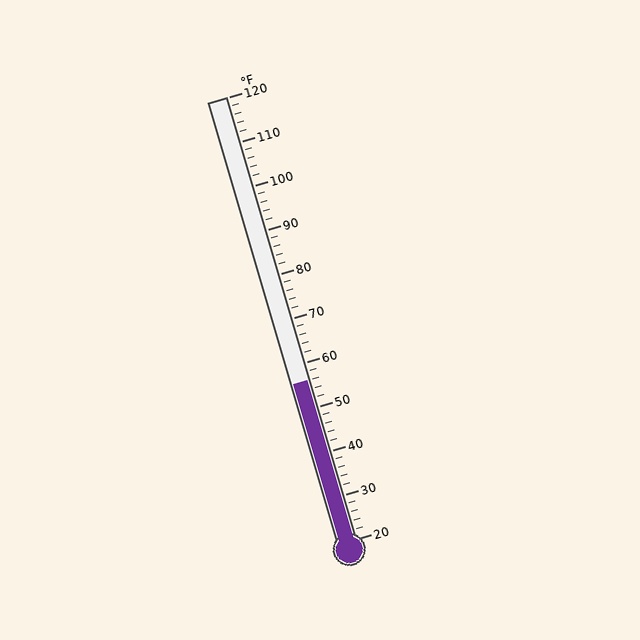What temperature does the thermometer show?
The thermometer shows approximately 56°F.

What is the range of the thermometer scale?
The thermometer scale ranges from 20°F to 120°F.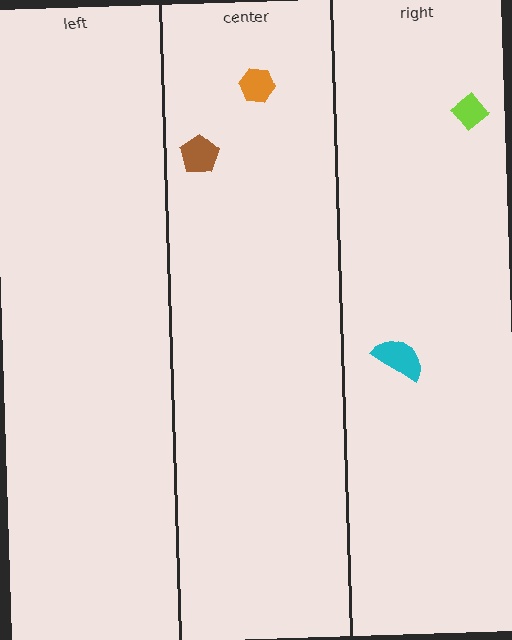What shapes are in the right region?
The cyan semicircle, the lime diamond.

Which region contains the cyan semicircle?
The right region.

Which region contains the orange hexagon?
The center region.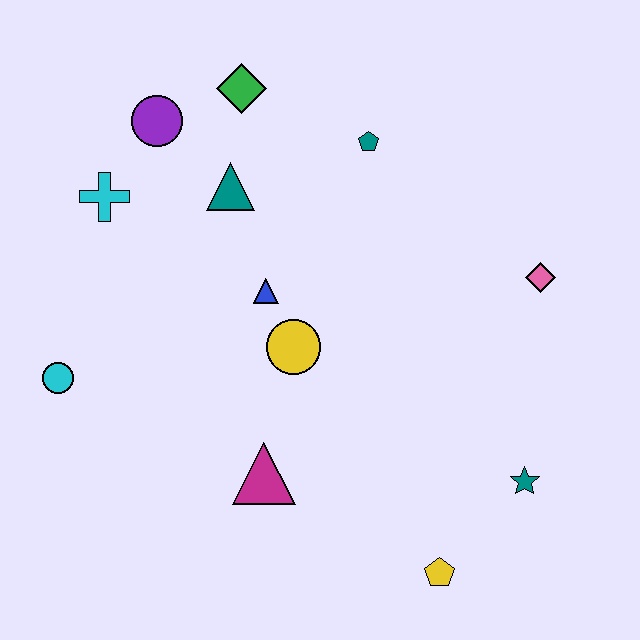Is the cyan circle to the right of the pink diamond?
No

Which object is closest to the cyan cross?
The purple circle is closest to the cyan cross.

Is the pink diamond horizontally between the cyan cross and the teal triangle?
No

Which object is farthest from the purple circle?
The yellow pentagon is farthest from the purple circle.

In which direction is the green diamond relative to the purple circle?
The green diamond is to the right of the purple circle.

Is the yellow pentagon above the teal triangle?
No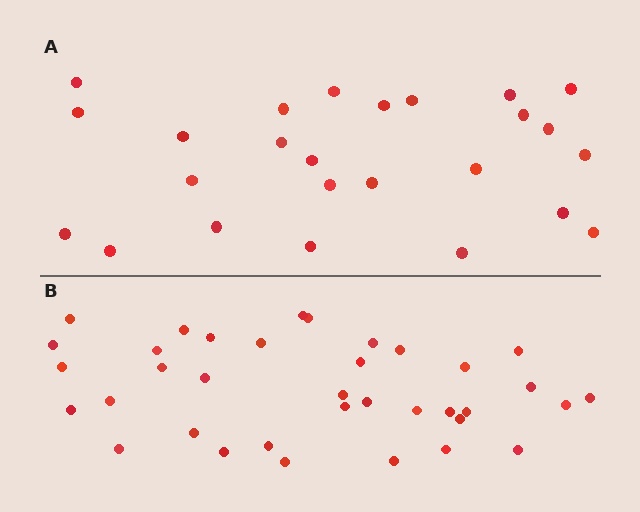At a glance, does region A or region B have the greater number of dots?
Region B (the bottom region) has more dots.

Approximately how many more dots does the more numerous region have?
Region B has roughly 12 or so more dots than region A.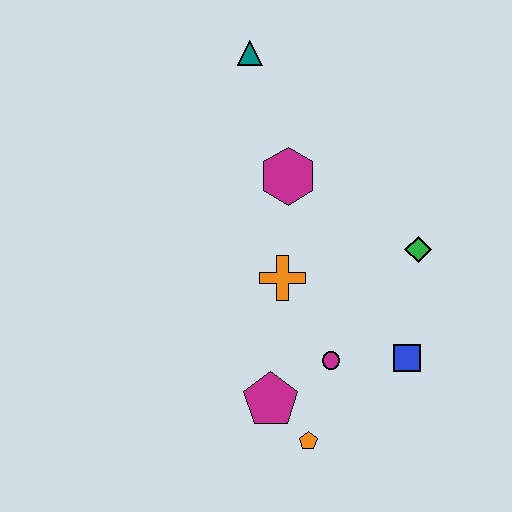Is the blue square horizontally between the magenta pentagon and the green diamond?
Yes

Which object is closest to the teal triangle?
The magenta hexagon is closest to the teal triangle.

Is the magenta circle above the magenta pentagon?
Yes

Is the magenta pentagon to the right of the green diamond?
No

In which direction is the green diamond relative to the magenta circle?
The green diamond is above the magenta circle.